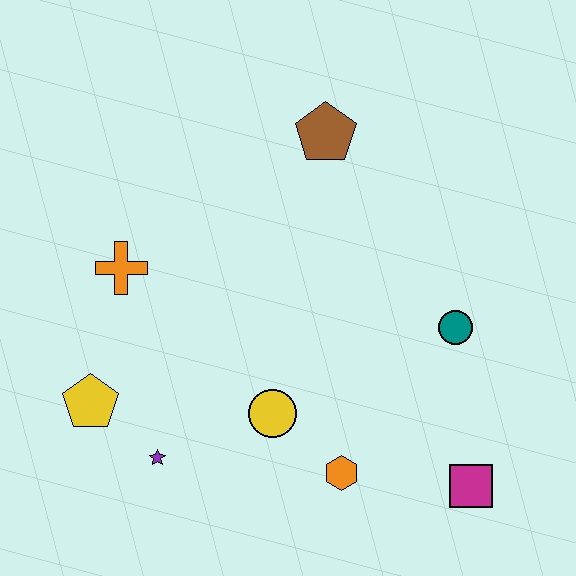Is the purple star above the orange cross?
No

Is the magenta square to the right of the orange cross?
Yes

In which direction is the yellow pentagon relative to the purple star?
The yellow pentagon is to the left of the purple star.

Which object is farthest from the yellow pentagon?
The magenta square is farthest from the yellow pentagon.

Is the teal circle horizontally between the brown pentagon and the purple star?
No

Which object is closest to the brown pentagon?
The teal circle is closest to the brown pentagon.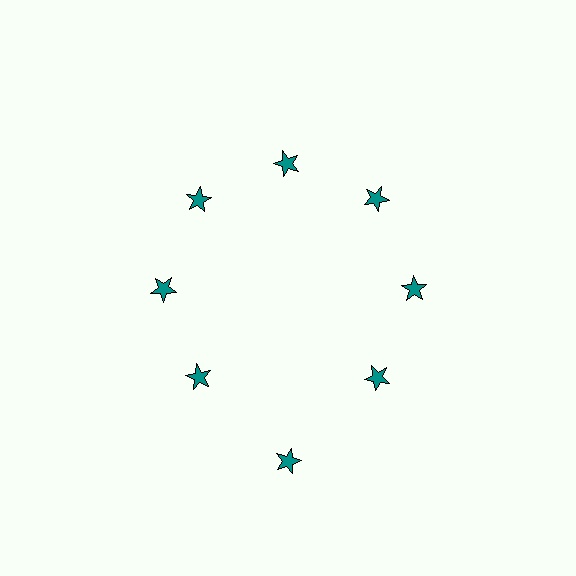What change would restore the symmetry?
The symmetry would be restored by moving it inward, back onto the ring so that all 8 stars sit at equal angles and equal distance from the center.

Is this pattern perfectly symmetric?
No. The 8 teal stars are arranged in a ring, but one element near the 6 o'clock position is pushed outward from the center, breaking the 8-fold rotational symmetry.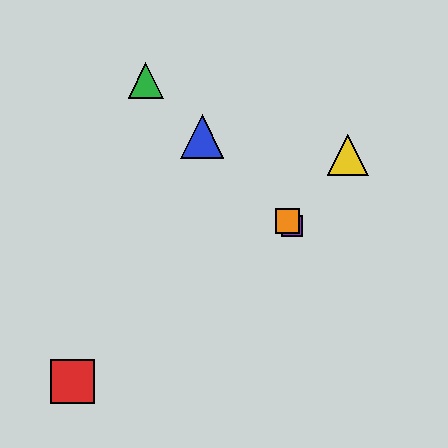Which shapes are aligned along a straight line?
The blue triangle, the green triangle, the purple square, the orange square are aligned along a straight line.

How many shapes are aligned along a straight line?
4 shapes (the blue triangle, the green triangle, the purple square, the orange square) are aligned along a straight line.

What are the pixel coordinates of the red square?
The red square is at (72, 381).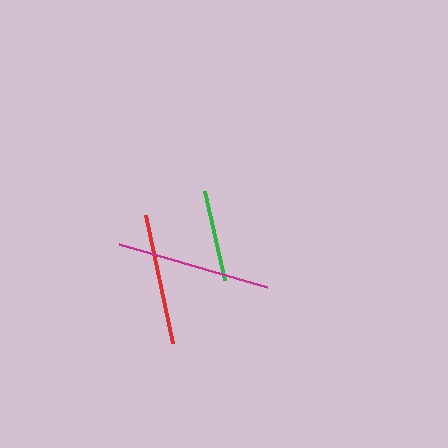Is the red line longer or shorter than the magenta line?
The magenta line is longer than the red line.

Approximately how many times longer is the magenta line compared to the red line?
The magenta line is approximately 1.2 times the length of the red line.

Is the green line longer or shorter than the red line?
The red line is longer than the green line.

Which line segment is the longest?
The magenta line is the longest at approximately 155 pixels.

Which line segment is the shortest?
The green line is the shortest at approximately 91 pixels.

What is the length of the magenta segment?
The magenta segment is approximately 155 pixels long.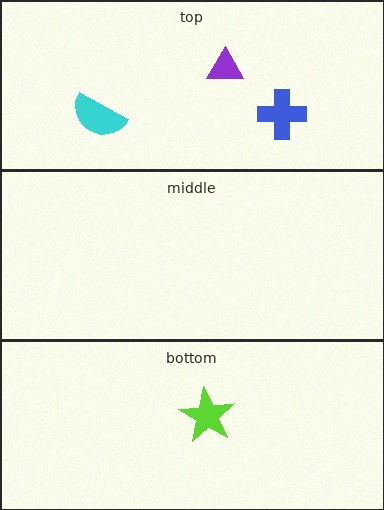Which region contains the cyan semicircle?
The top region.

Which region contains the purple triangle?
The top region.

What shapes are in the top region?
The blue cross, the purple triangle, the cyan semicircle.